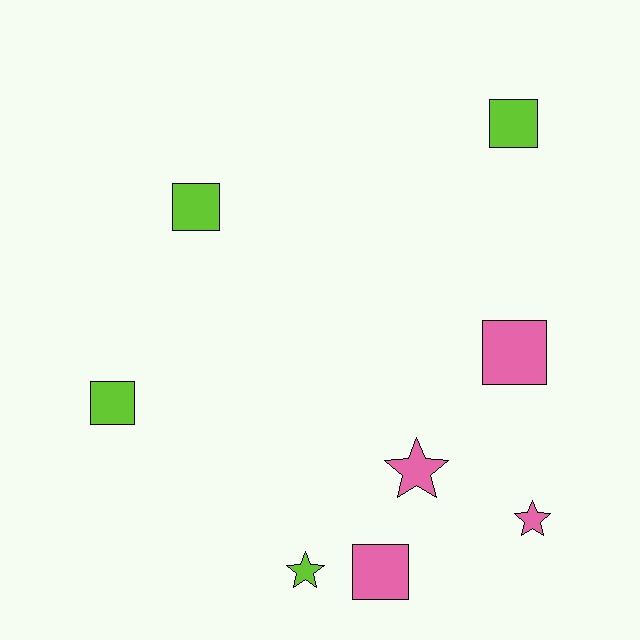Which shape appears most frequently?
Square, with 5 objects.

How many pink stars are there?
There are 2 pink stars.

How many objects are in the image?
There are 8 objects.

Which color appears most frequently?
Pink, with 4 objects.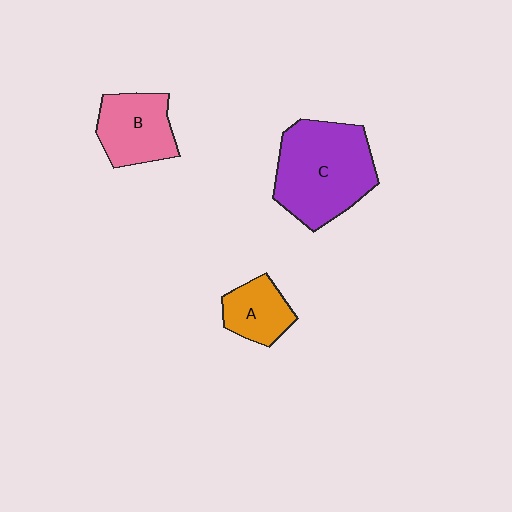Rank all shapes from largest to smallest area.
From largest to smallest: C (purple), B (pink), A (orange).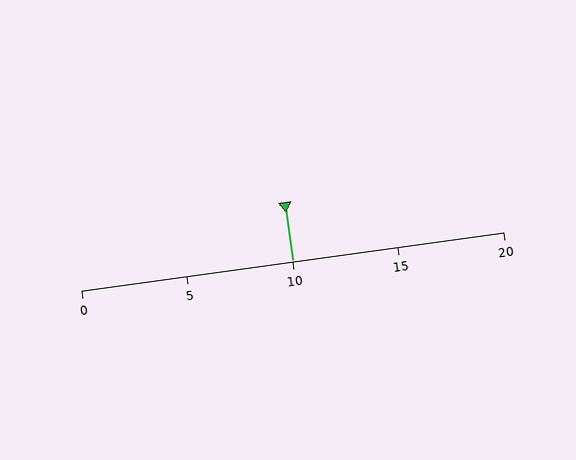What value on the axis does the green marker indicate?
The marker indicates approximately 10.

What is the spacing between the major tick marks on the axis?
The major ticks are spaced 5 apart.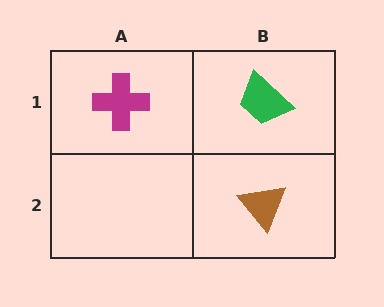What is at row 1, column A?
A magenta cross.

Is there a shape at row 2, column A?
No, that cell is empty.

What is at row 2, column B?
A brown triangle.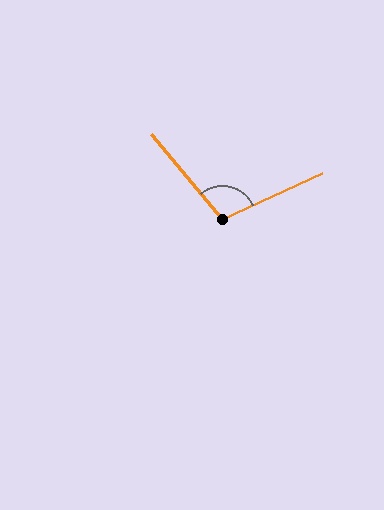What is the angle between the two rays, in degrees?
Approximately 106 degrees.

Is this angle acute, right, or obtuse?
It is obtuse.